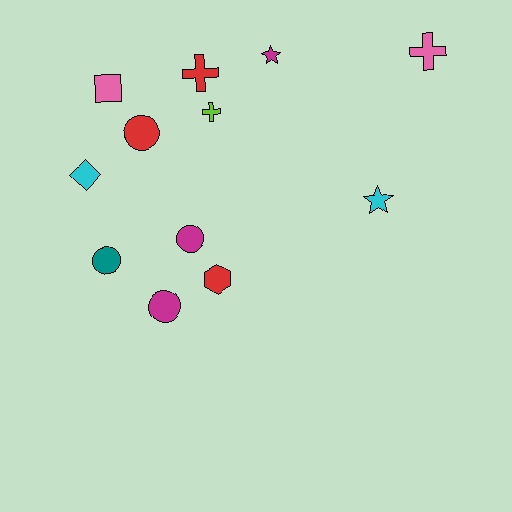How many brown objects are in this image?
There are no brown objects.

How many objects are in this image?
There are 12 objects.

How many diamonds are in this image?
There is 1 diamond.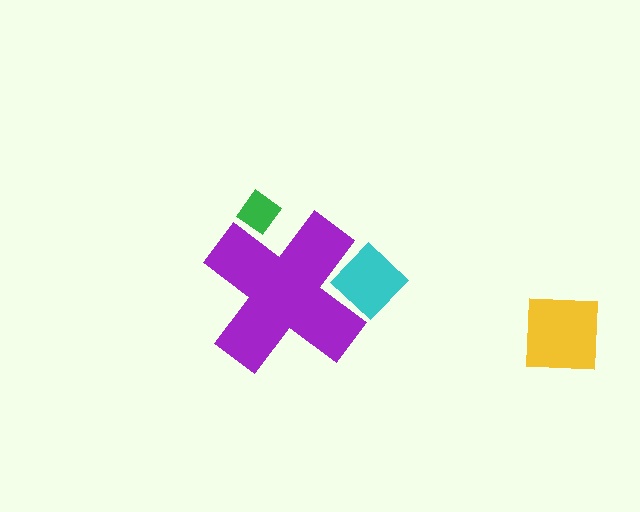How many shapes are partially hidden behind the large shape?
2 shapes are partially hidden.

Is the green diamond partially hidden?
Yes, the green diamond is partially hidden behind the purple cross.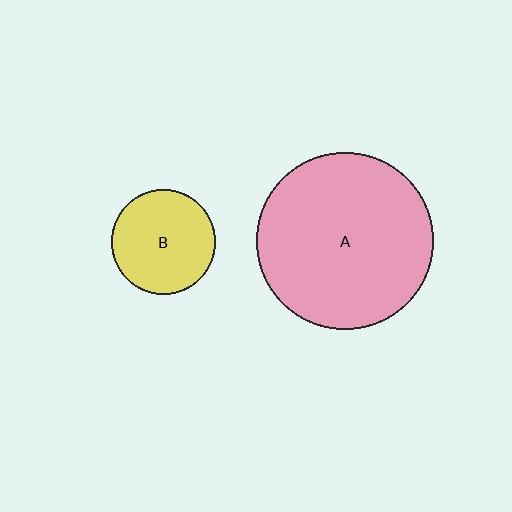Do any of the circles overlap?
No, none of the circles overlap.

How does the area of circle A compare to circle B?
Approximately 2.9 times.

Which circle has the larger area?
Circle A (pink).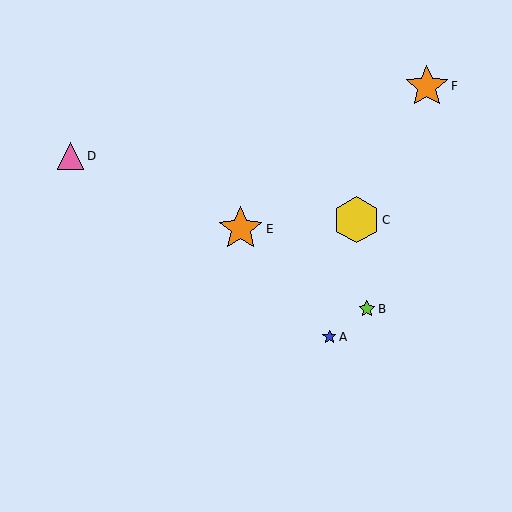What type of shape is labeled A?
Shape A is a blue star.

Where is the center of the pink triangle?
The center of the pink triangle is at (70, 156).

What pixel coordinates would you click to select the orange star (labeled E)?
Click at (241, 229) to select the orange star E.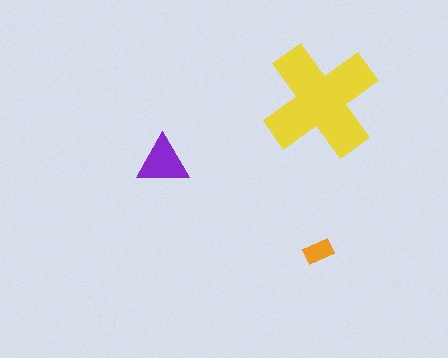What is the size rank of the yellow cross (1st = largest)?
1st.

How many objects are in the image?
There are 3 objects in the image.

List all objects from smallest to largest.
The orange rectangle, the purple triangle, the yellow cross.